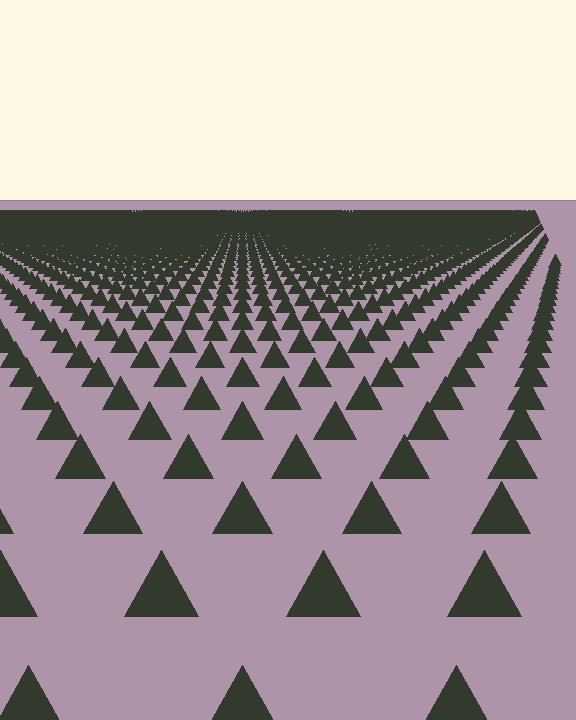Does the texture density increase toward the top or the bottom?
Density increases toward the top.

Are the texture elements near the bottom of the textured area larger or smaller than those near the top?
Larger. Near the bottom, elements are closer to the viewer and appear at a bigger on-screen size.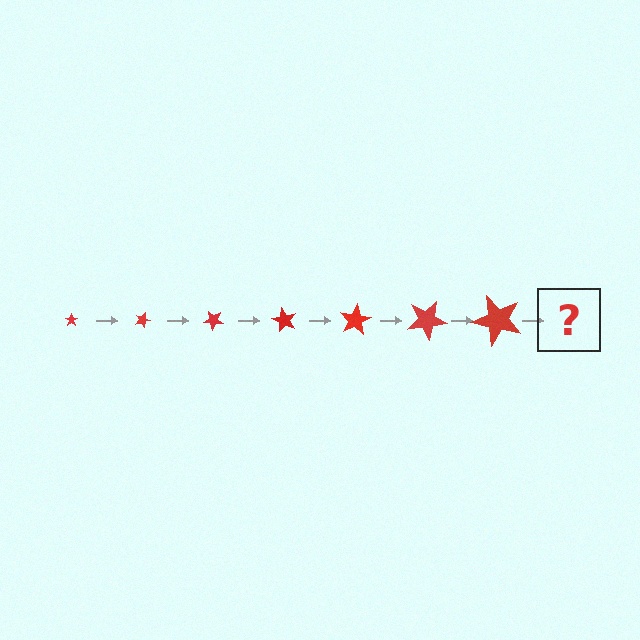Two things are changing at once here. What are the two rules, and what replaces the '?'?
The two rules are that the star grows larger each step and it rotates 20 degrees each step. The '?' should be a star, larger than the previous one and rotated 140 degrees from the start.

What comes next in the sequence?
The next element should be a star, larger than the previous one and rotated 140 degrees from the start.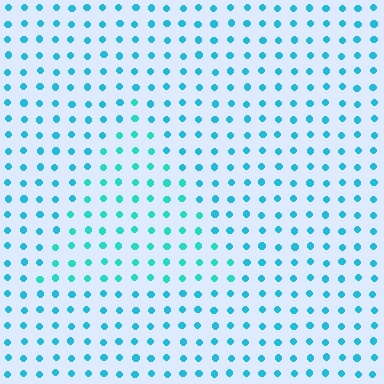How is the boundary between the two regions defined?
The boundary is defined purely by a slight shift in hue (about 19 degrees). Spacing, size, and orientation are identical on both sides.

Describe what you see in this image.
The image is filled with small cyan elements in a uniform arrangement. A triangle-shaped region is visible where the elements are tinted to a slightly different hue, forming a subtle color boundary.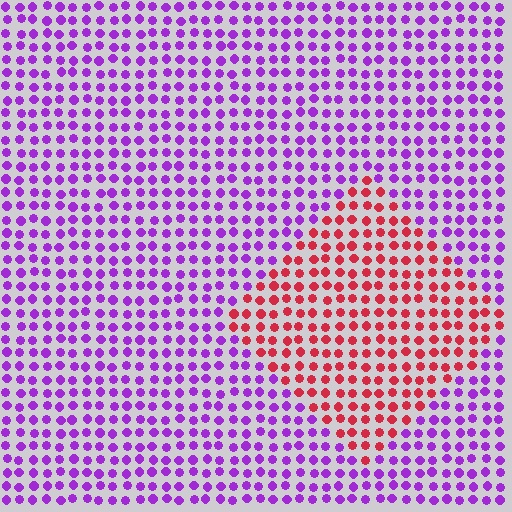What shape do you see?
I see a diamond.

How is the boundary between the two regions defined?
The boundary is defined purely by a slight shift in hue (about 68 degrees). Spacing, size, and orientation are identical on both sides.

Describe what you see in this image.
The image is filled with small purple elements in a uniform arrangement. A diamond-shaped region is visible where the elements are tinted to a slightly different hue, forming a subtle color boundary.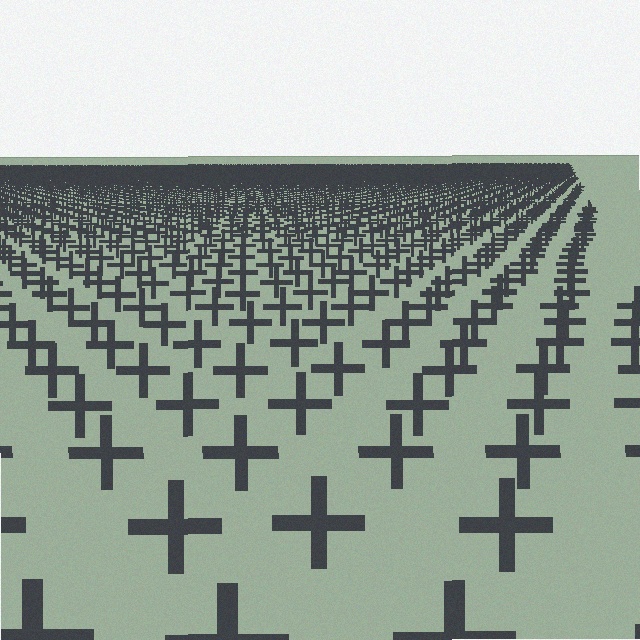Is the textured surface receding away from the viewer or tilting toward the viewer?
The surface is receding away from the viewer. Texture elements get smaller and denser toward the top.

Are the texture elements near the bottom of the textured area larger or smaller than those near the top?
Larger. Near the bottom, elements are closer to the viewer and appear at a bigger on-screen size.